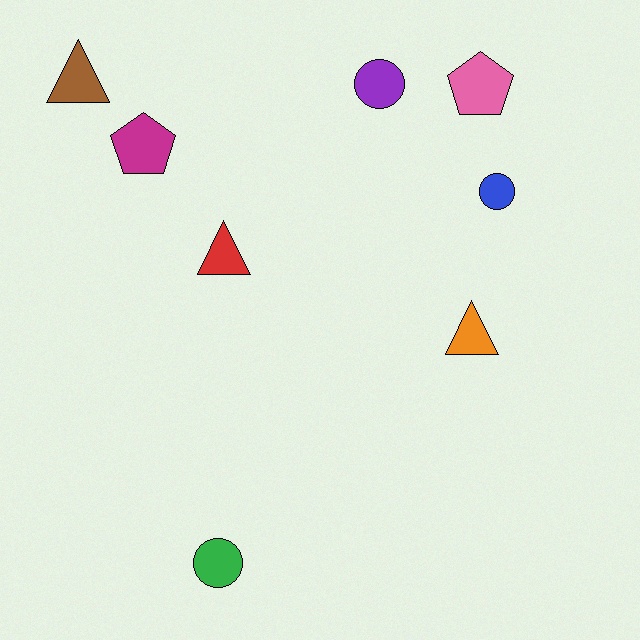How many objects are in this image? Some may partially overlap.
There are 8 objects.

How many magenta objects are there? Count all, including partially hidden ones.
There is 1 magenta object.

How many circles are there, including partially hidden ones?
There are 3 circles.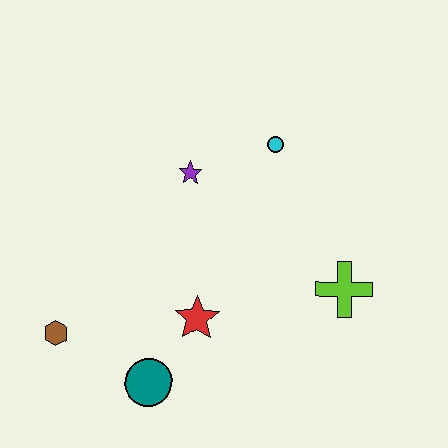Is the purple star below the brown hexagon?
No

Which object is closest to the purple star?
The cyan circle is closest to the purple star.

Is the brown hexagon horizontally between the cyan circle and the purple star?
No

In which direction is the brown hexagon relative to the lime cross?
The brown hexagon is to the left of the lime cross.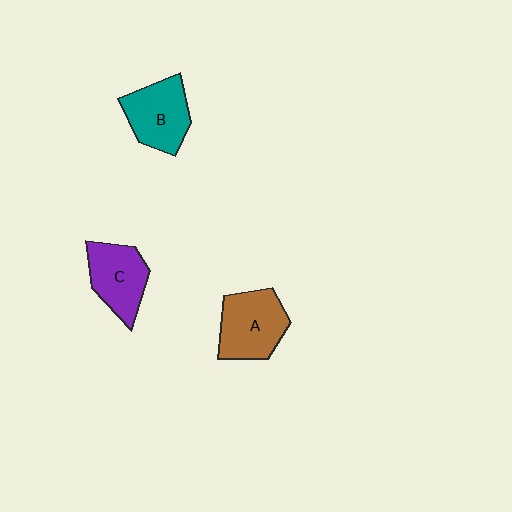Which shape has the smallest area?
Shape C (purple).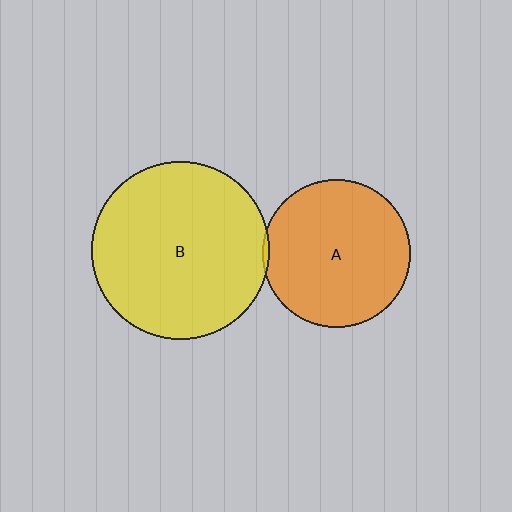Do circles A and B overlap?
Yes.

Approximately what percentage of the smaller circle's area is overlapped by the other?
Approximately 5%.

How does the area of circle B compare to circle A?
Approximately 1.4 times.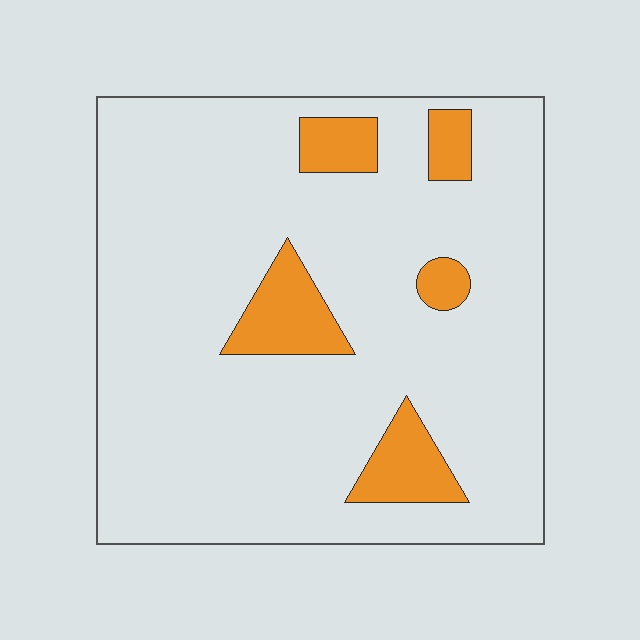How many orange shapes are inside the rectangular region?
5.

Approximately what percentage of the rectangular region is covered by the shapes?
Approximately 10%.